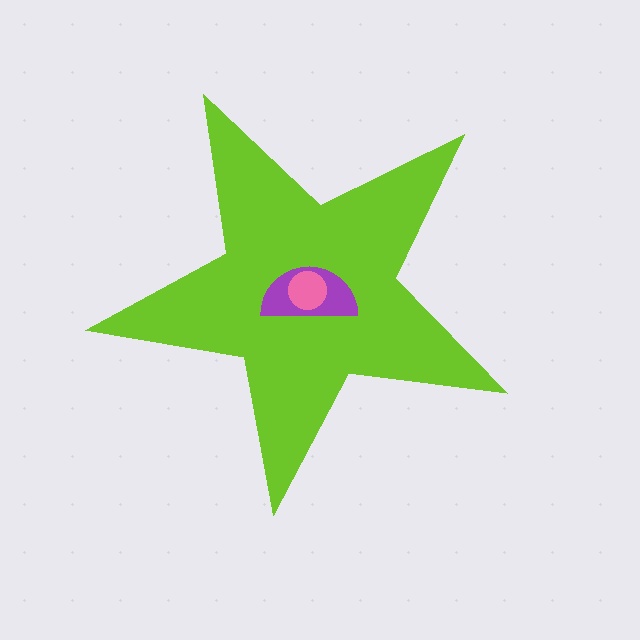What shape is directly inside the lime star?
The purple semicircle.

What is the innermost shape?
The pink circle.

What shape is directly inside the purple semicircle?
The pink circle.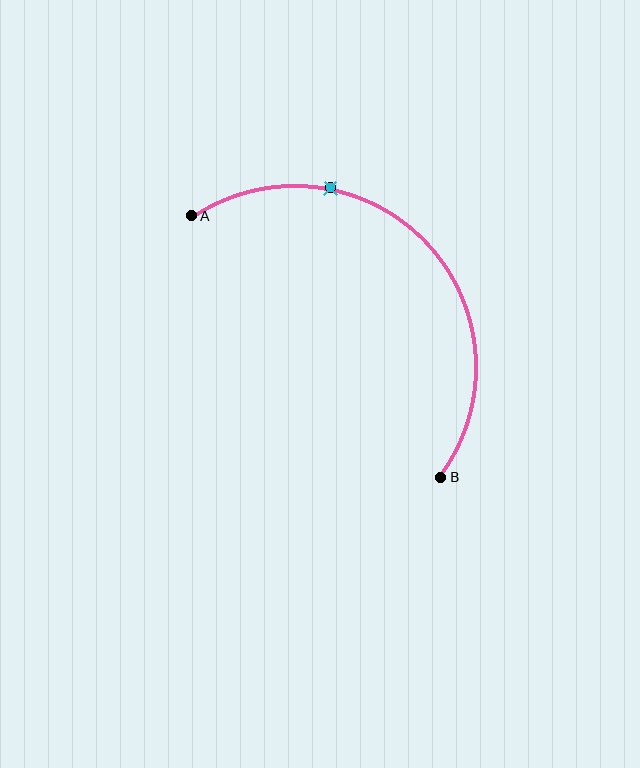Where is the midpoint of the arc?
The arc midpoint is the point on the curve farthest from the straight line joining A and B. It sits above and to the right of that line.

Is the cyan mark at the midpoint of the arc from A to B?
No. The cyan mark lies on the arc but is closer to endpoint A. The arc midpoint would be at the point on the curve equidistant along the arc from both A and B.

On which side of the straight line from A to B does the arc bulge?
The arc bulges above and to the right of the straight line connecting A and B.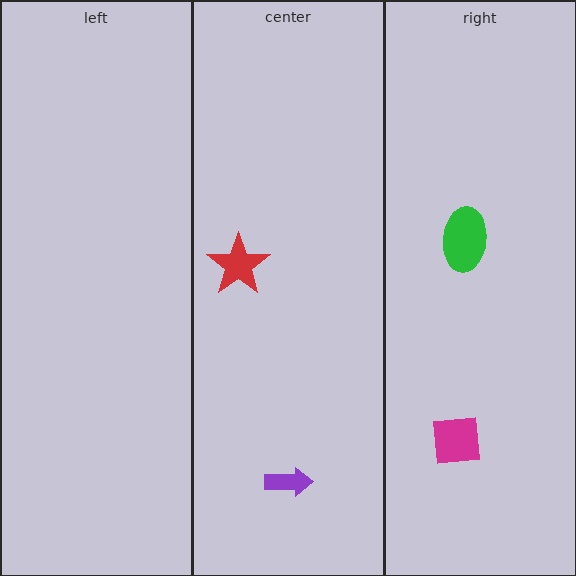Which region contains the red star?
The center region.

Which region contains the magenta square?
The right region.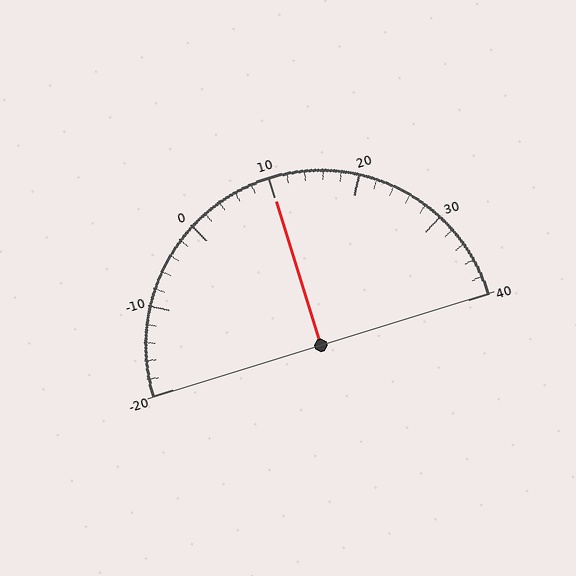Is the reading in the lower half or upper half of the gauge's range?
The reading is in the upper half of the range (-20 to 40).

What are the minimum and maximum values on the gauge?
The gauge ranges from -20 to 40.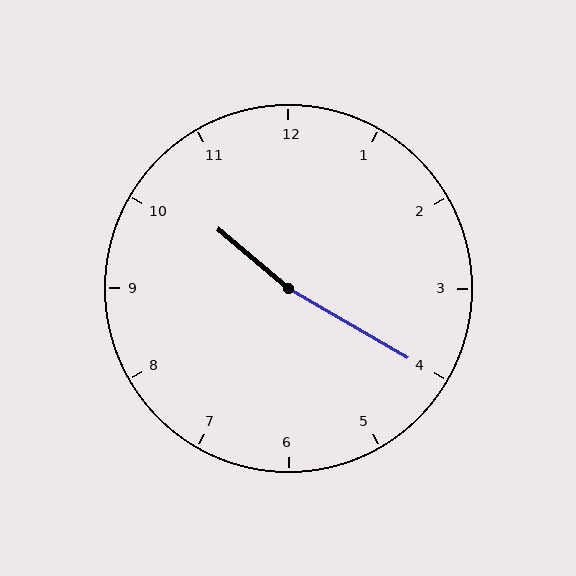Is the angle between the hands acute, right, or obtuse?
It is obtuse.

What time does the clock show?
10:20.